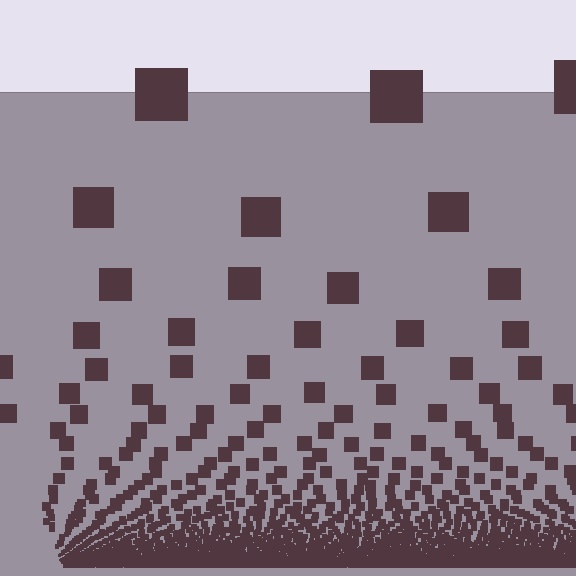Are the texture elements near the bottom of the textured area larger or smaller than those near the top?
Smaller. The gradient is inverted — elements near the bottom are smaller and denser.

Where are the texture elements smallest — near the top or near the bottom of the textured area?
Near the bottom.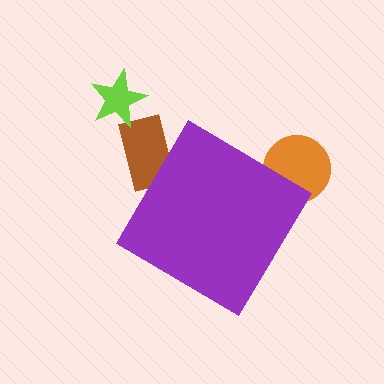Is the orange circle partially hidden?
Yes, the orange circle is partially hidden behind the purple diamond.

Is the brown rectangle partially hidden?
Yes, the brown rectangle is partially hidden behind the purple diamond.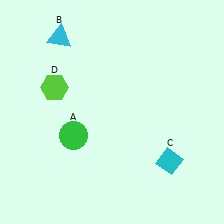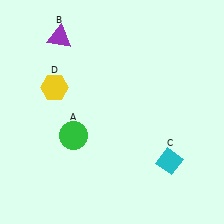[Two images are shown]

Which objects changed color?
B changed from cyan to purple. D changed from lime to yellow.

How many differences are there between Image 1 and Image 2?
There are 2 differences between the two images.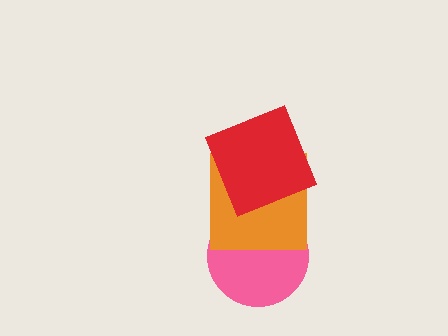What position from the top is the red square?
The red square is 1st from the top.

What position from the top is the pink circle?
The pink circle is 3rd from the top.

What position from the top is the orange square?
The orange square is 2nd from the top.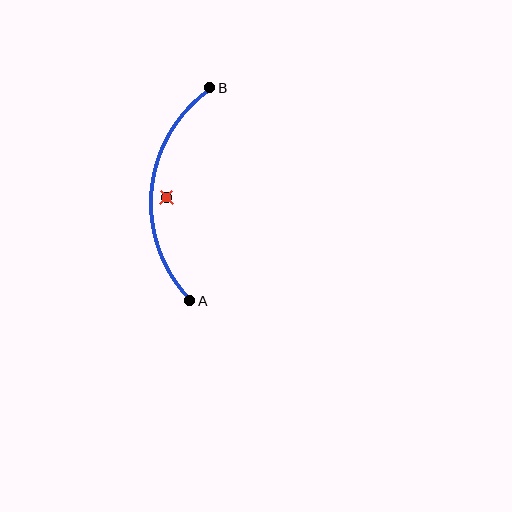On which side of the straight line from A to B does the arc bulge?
The arc bulges to the left of the straight line connecting A and B.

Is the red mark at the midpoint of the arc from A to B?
No — the red mark does not lie on the arc at all. It sits slightly inside the curve.